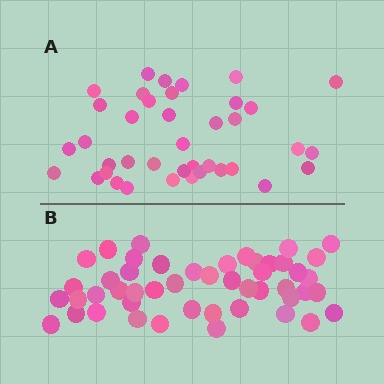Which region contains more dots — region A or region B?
Region B (the bottom region) has more dots.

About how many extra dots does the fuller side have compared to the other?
Region B has roughly 8 or so more dots than region A.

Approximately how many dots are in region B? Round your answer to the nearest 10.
About 50 dots. (The exact count is 48, which rounds to 50.)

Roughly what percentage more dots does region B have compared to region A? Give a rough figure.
About 25% more.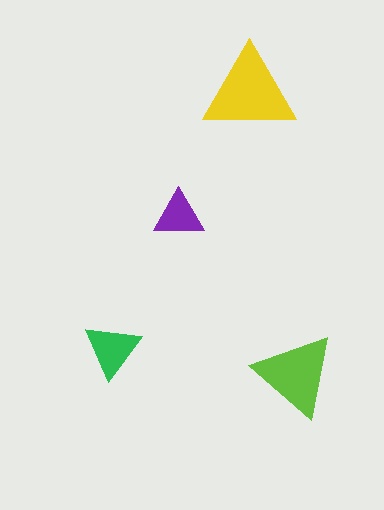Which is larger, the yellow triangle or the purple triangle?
The yellow one.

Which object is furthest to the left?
The green triangle is leftmost.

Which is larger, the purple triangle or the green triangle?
The green one.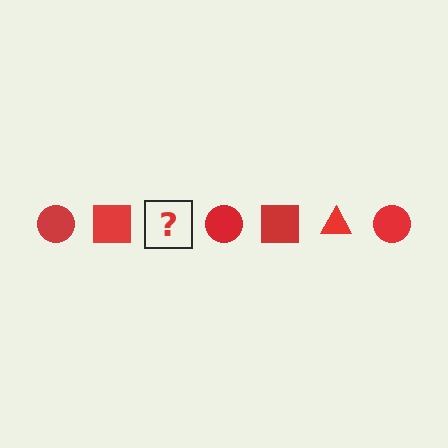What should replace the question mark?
The question mark should be replaced with a red triangle.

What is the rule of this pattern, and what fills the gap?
The rule is that the pattern cycles through circle, square, triangle shapes in red. The gap should be filled with a red triangle.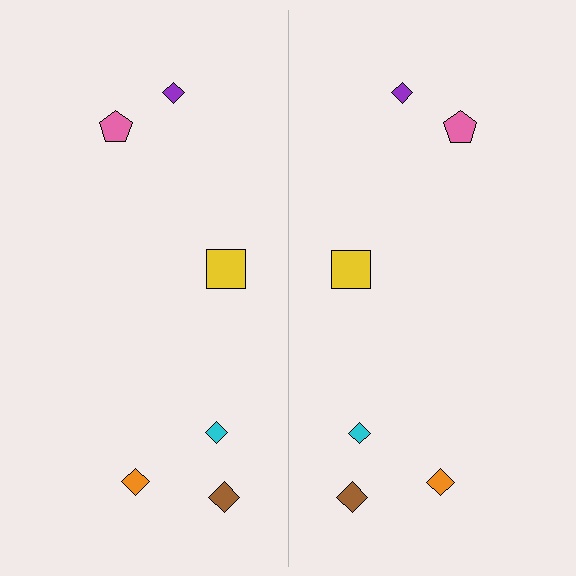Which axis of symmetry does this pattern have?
The pattern has a vertical axis of symmetry running through the center of the image.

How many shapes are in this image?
There are 12 shapes in this image.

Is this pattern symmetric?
Yes, this pattern has bilateral (reflection) symmetry.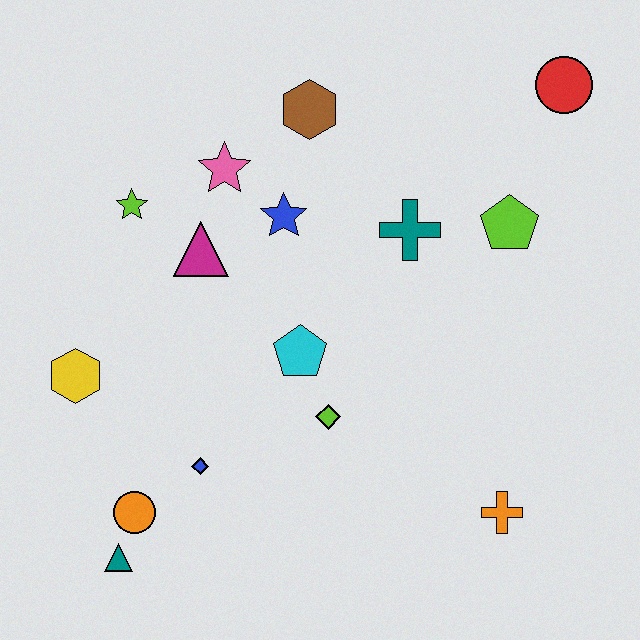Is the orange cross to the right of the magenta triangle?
Yes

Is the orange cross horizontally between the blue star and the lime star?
No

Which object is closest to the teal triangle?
The orange circle is closest to the teal triangle.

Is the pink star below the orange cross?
No